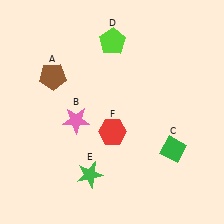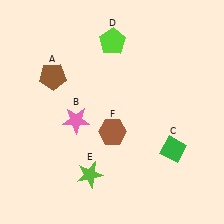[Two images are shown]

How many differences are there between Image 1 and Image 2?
There are 2 differences between the two images.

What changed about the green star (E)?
In Image 1, E is green. In Image 2, it changed to lime.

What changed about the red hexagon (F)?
In Image 1, F is red. In Image 2, it changed to brown.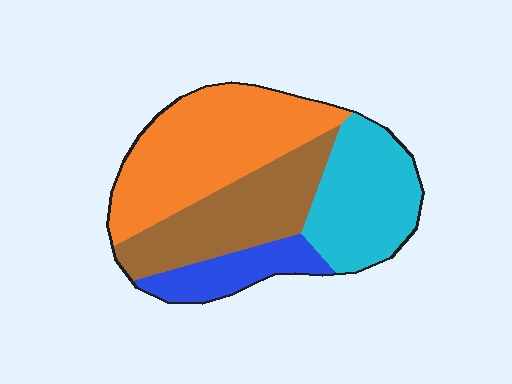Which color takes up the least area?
Blue, at roughly 10%.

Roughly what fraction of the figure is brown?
Brown covers 26% of the figure.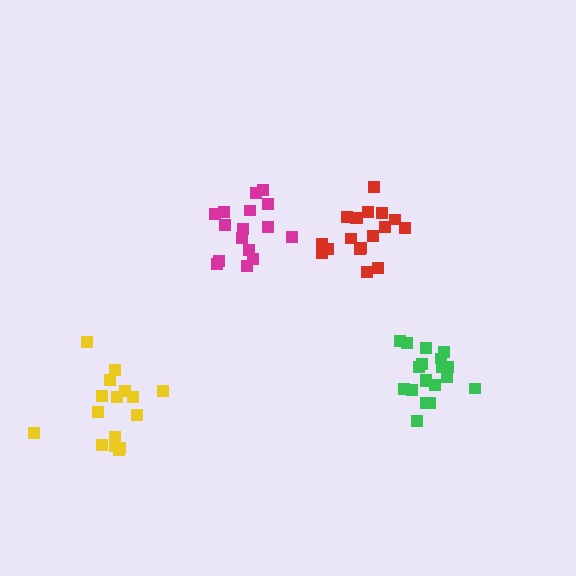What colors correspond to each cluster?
The clusters are colored: red, green, magenta, yellow.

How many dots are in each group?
Group 1: 19 dots, Group 2: 19 dots, Group 3: 16 dots, Group 4: 16 dots (70 total).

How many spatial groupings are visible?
There are 4 spatial groupings.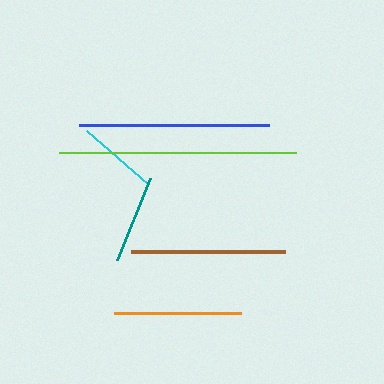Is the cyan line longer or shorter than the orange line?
The orange line is longer than the cyan line.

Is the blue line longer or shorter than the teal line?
The blue line is longer than the teal line.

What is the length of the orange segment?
The orange segment is approximately 127 pixels long.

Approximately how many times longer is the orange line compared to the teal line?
The orange line is approximately 1.4 times the length of the teal line.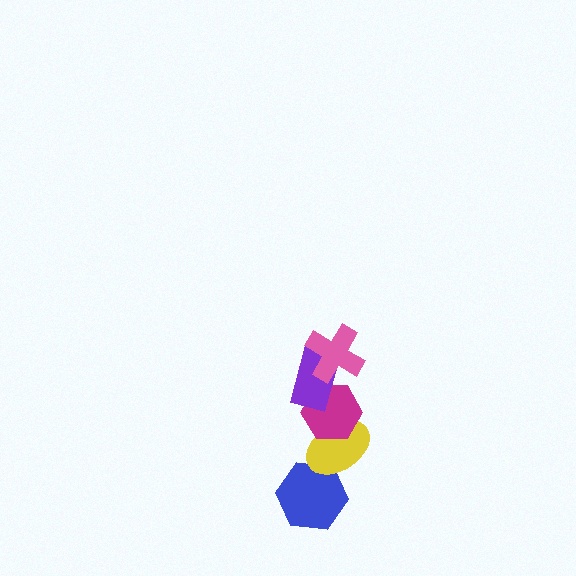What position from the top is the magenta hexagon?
The magenta hexagon is 3rd from the top.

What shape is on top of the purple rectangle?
The pink cross is on top of the purple rectangle.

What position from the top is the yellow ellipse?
The yellow ellipse is 4th from the top.